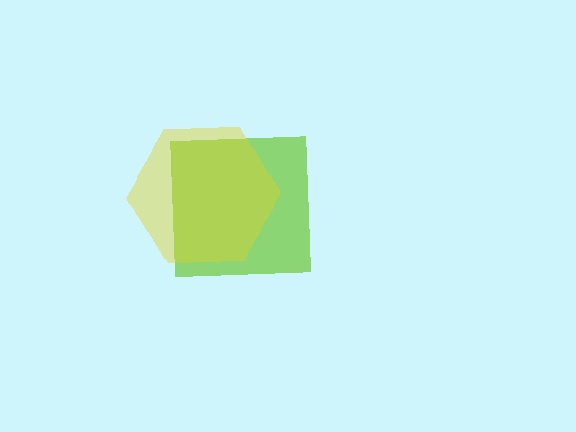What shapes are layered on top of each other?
The layered shapes are: a lime square, a yellow hexagon.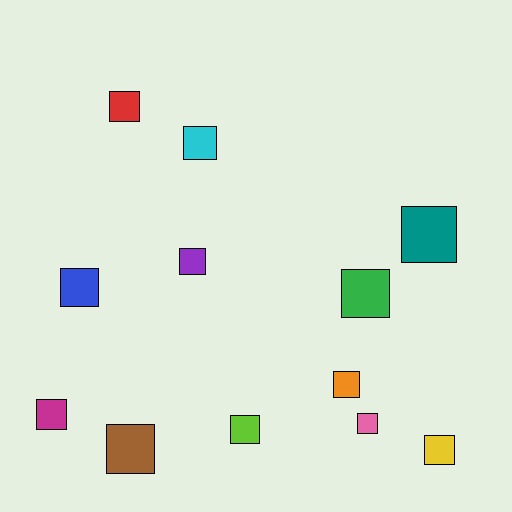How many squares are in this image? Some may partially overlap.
There are 12 squares.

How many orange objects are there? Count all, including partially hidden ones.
There is 1 orange object.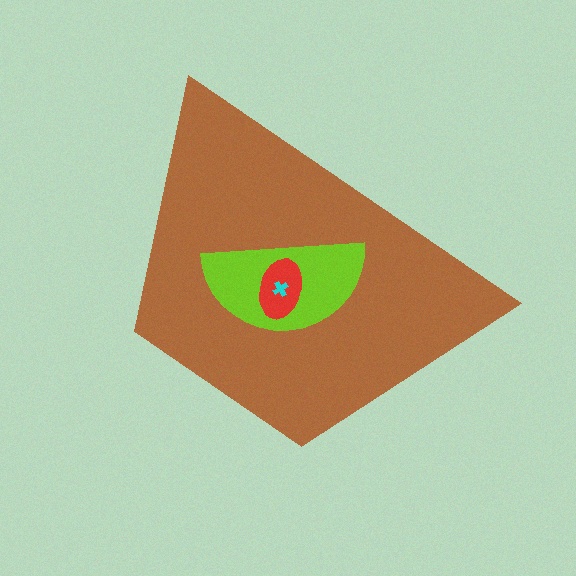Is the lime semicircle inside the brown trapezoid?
Yes.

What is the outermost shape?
The brown trapezoid.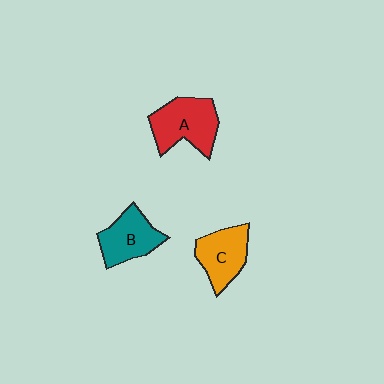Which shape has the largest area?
Shape A (red).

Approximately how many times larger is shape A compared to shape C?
Approximately 1.2 times.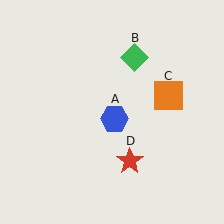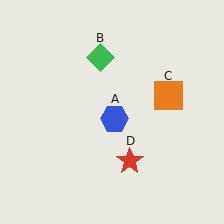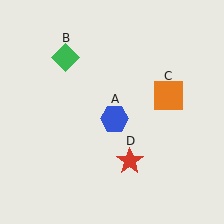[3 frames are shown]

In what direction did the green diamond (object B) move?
The green diamond (object B) moved left.